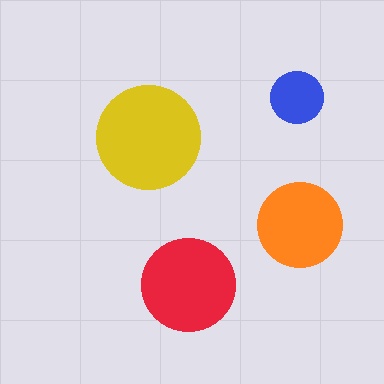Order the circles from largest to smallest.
the yellow one, the red one, the orange one, the blue one.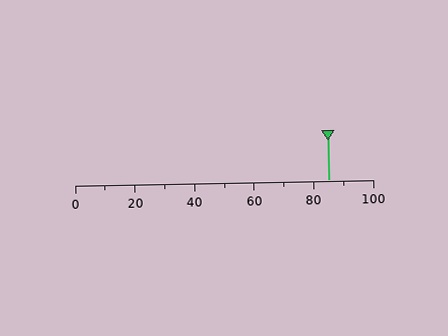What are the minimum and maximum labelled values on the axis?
The axis runs from 0 to 100.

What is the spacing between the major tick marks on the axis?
The major ticks are spaced 20 apart.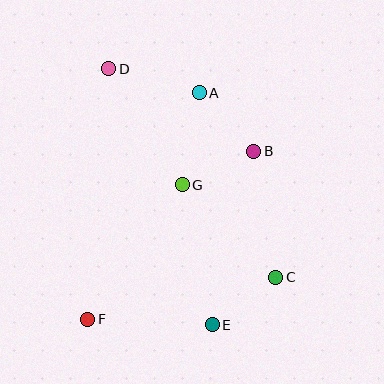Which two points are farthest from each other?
Points D and E are farthest from each other.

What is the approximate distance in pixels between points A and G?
The distance between A and G is approximately 94 pixels.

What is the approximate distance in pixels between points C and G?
The distance between C and G is approximately 132 pixels.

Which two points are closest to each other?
Points B and G are closest to each other.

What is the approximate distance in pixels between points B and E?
The distance between B and E is approximately 179 pixels.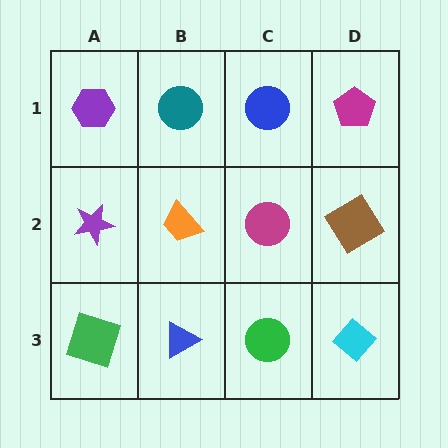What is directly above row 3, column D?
A brown diamond.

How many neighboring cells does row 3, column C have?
3.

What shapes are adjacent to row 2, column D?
A magenta pentagon (row 1, column D), a cyan diamond (row 3, column D), a magenta circle (row 2, column C).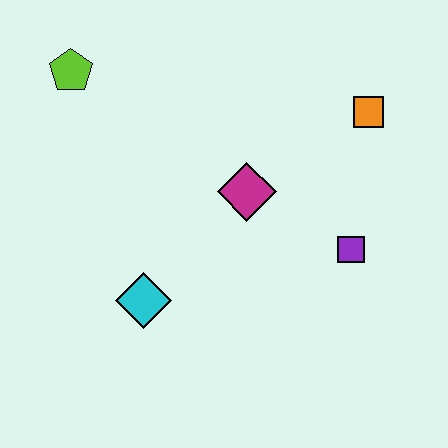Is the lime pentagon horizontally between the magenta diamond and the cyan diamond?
No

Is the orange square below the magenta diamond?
No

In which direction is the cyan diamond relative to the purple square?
The cyan diamond is to the left of the purple square.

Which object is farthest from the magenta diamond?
The lime pentagon is farthest from the magenta diamond.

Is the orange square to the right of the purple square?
Yes